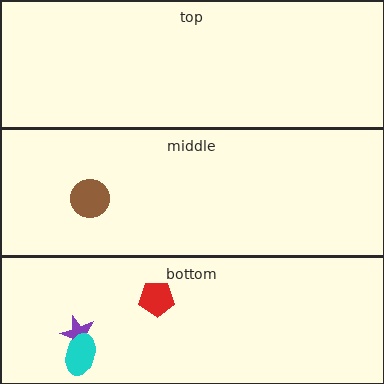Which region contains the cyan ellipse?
The bottom region.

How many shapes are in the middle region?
1.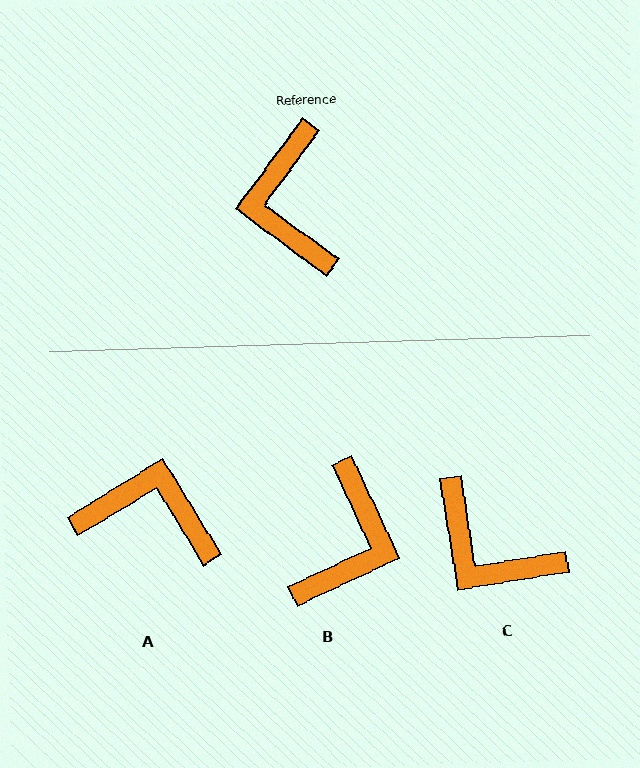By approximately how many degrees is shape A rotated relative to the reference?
Approximately 112 degrees clockwise.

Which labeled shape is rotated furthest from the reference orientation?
B, about 151 degrees away.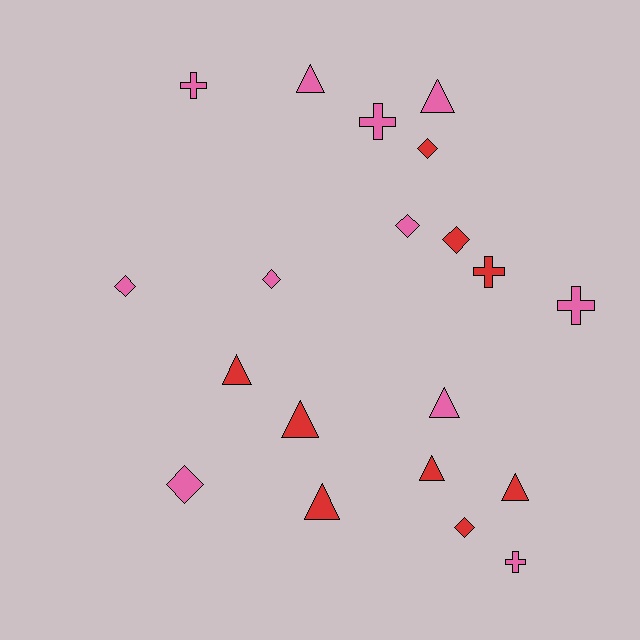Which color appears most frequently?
Pink, with 11 objects.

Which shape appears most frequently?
Triangle, with 8 objects.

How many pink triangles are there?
There are 3 pink triangles.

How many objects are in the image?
There are 20 objects.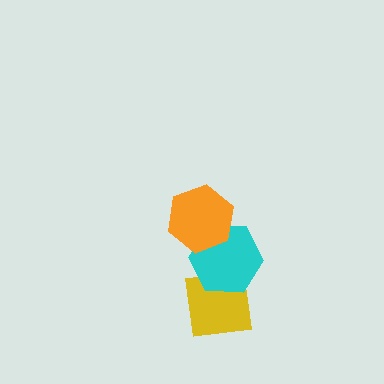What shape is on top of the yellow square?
The cyan hexagon is on top of the yellow square.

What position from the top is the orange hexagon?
The orange hexagon is 1st from the top.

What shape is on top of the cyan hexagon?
The orange hexagon is on top of the cyan hexagon.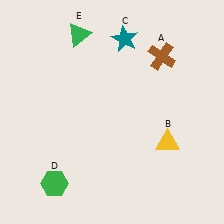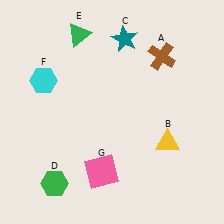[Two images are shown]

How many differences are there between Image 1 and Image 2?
There are 2 differences between the two images.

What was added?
A cyan hexagon (F), a pink square (G) were added in Image 2.